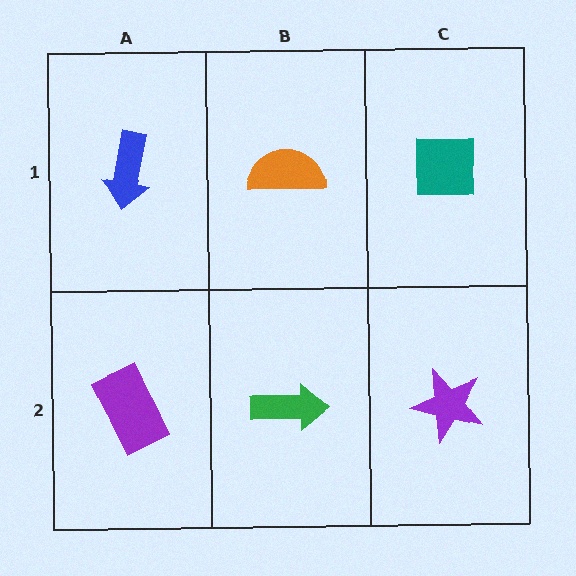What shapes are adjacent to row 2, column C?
A teal square (row 1, column C), a green arrow (row 2, column B).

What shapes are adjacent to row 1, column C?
A purple star (row 2, column C), an orange semicircle (row 1, column B).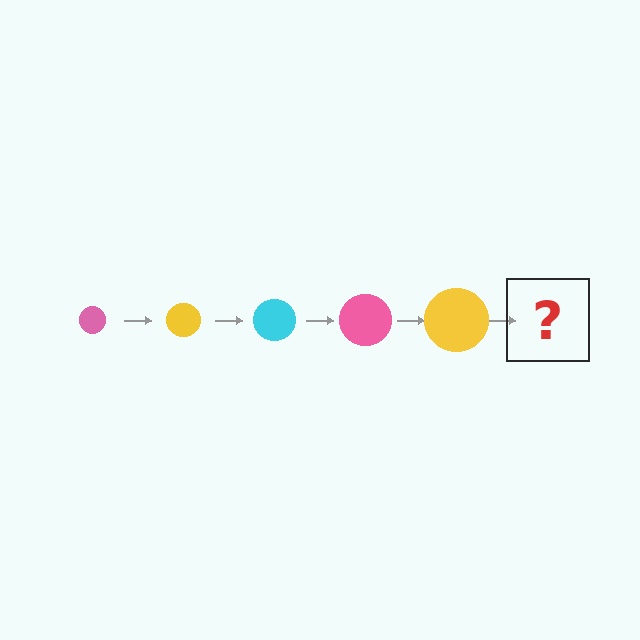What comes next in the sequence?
The next element should be a cyan circle, larger than the previous one.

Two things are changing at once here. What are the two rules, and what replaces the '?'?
The two rules are that the circle grows larger each step and the color cycles through pink, yellow, and cyan. The '?' should be a cyan circle, larger than the previous one.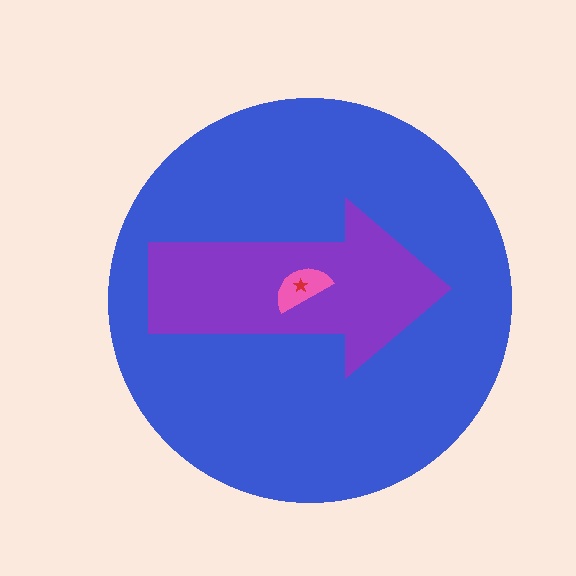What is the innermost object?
The red star.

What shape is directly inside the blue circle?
The purple arrow.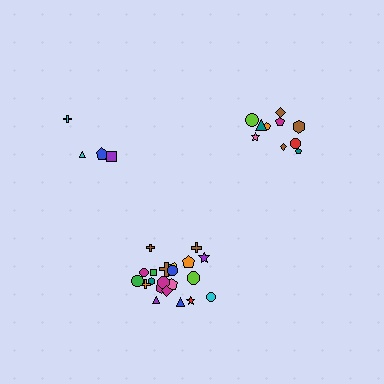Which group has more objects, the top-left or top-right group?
The top-right group.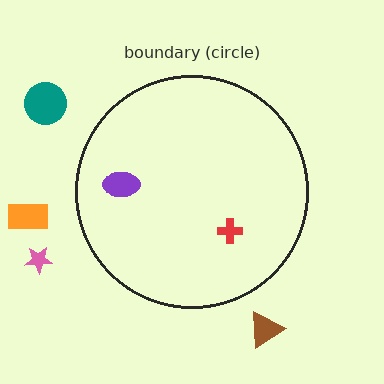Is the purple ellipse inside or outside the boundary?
Inside.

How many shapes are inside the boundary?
2 inside, 4 outside.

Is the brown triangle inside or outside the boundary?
Outside.